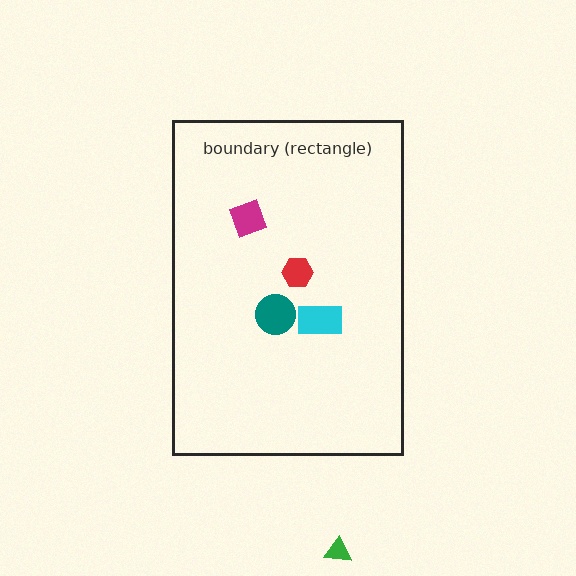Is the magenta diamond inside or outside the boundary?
Inside.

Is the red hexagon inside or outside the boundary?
Inside.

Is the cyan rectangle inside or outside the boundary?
Inside.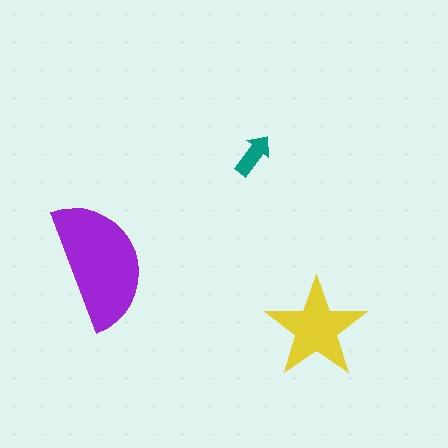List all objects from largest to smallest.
The purple semicircle, the yellow star, the teal arrow.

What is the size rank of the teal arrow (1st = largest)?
3rd.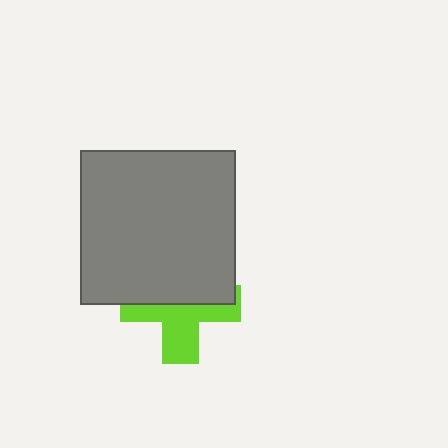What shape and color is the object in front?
The object in front is a gray square.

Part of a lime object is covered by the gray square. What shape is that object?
It is a cross.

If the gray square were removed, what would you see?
You would see the complete lime cross.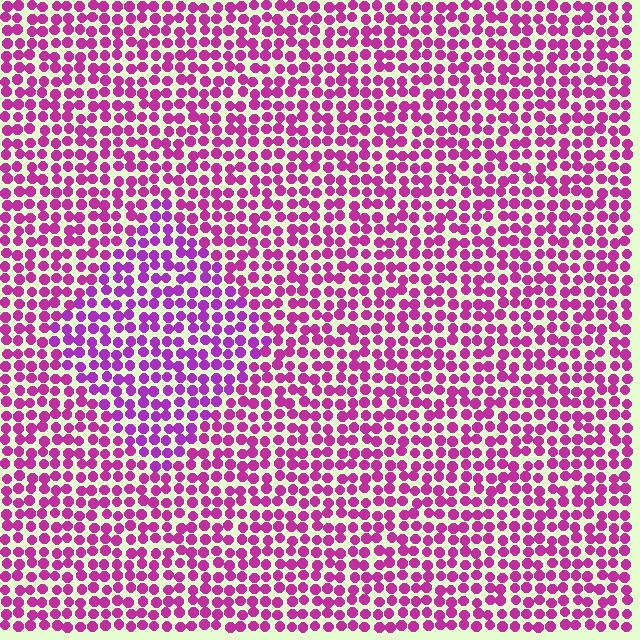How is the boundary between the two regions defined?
The boundary is defined purely by a slight shift in hue (about 23 degrees). Spacing, size, and orientation are identical on both sides.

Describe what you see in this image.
The image is filled with small magenta elements in a uniform arrangement. A diamond-shaped region is visible where the elements are tinted to a slightly different hue, forming a subtle color boundary.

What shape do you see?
I see a diamond.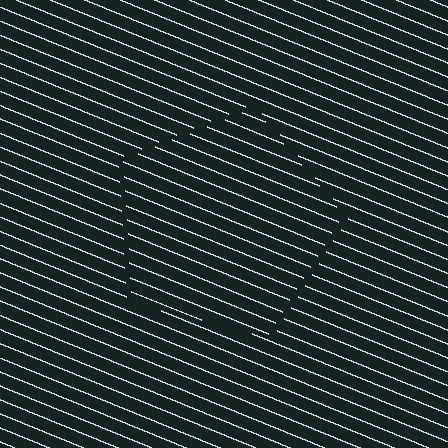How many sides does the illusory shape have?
5 sides — the line-ends trace a pentagon.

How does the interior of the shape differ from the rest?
The interior of the shape contains the same grating, shifted by half a period — the contour is defined by the phase discontinuity where line-ends from the inner and outer gratings abut.